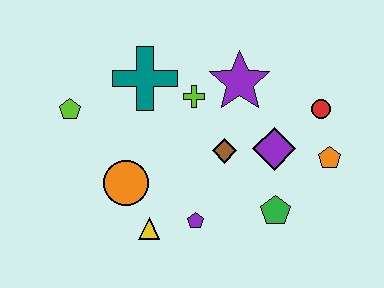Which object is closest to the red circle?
The orange pentagon is closest to the red circle.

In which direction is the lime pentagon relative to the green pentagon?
The lime pentagon is to the left of the green pentagon.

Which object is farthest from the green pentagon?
The lime pentagon is farthest from the green pentagon.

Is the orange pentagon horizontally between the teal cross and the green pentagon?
No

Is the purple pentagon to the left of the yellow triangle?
No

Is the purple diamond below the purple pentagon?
No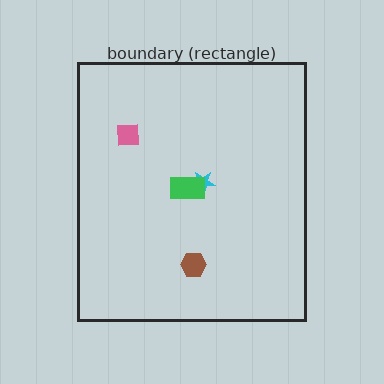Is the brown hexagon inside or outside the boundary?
Inside.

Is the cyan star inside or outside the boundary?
Inside.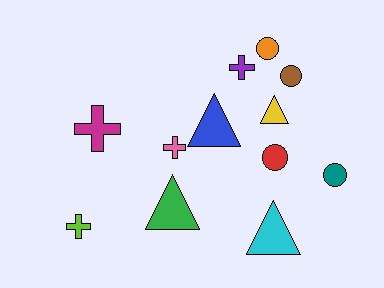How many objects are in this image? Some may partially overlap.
There are 12 objects.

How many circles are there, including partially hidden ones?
There are 4 circles.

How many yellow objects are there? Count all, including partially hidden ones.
There is 1 yellow object.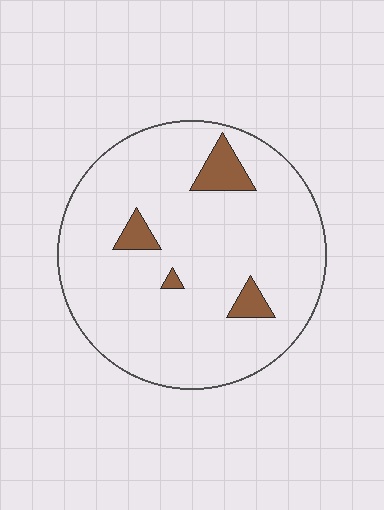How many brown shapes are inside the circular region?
4.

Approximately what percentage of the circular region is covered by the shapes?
Approximately 10%.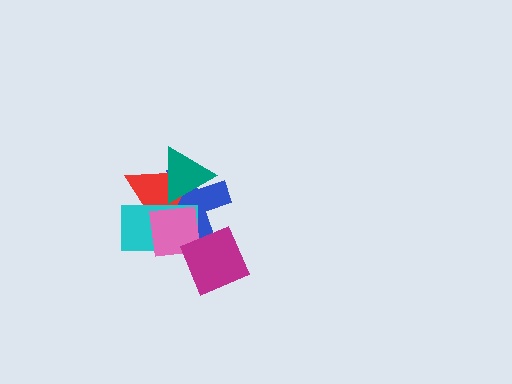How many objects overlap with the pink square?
5 objects overlap with the pink square.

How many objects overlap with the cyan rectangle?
5 objects overlap with the cyan rectangle.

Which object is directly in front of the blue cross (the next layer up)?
The red triangle is directly in front of the blue cross.